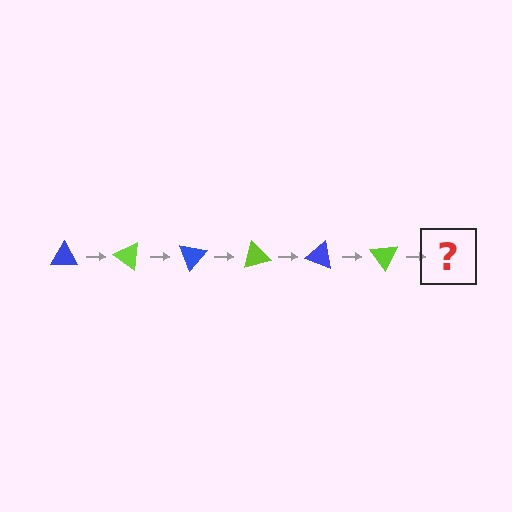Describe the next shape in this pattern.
It should be a blue triangle, rotated 210 degrees from the start.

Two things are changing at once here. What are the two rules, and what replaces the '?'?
The two rules are that it rotates 35 degrees each step and the color cycles through blue and lime. The '?' should be a blue triangle, rotated 210 degrees from the start.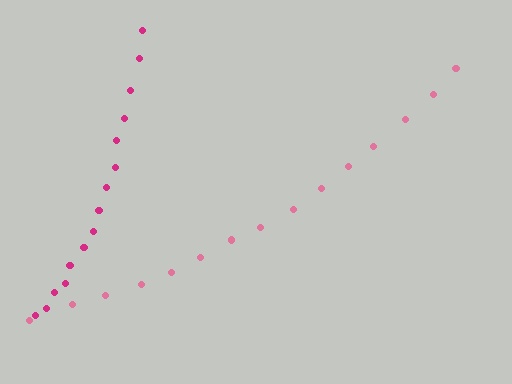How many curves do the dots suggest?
There are 2 distinct paths.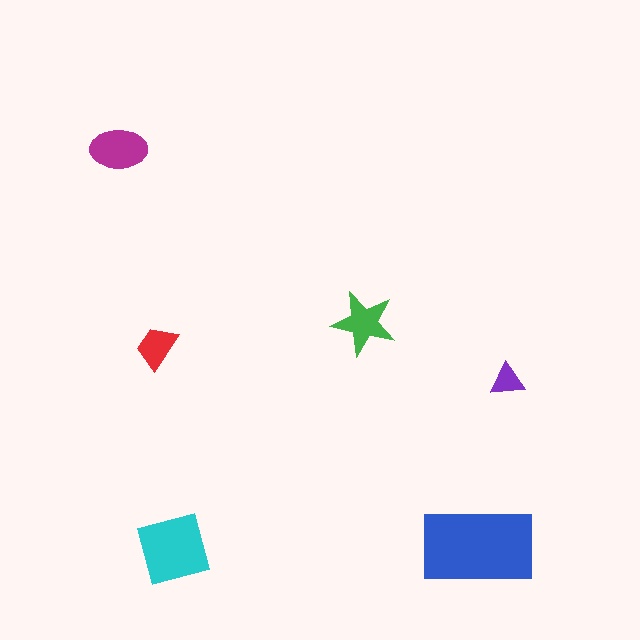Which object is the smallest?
The purple triangle.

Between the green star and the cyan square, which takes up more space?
The cyan square.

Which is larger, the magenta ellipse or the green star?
The magenta ellipse.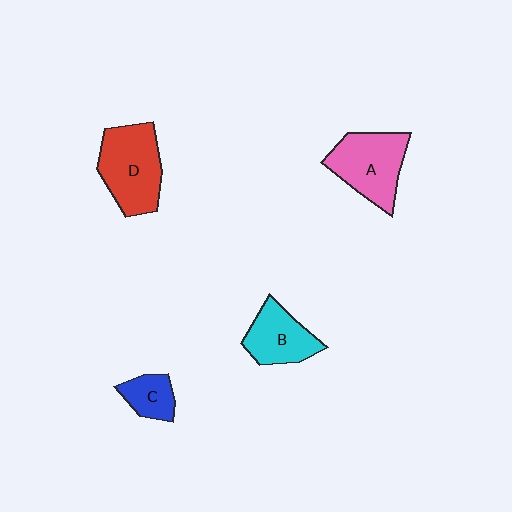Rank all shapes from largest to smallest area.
From largest to smallest: D (red), A (pink), B (cyan), C (blue).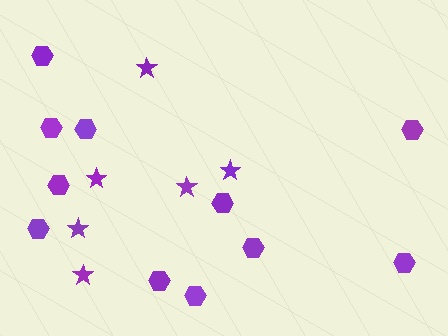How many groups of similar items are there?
There are 2 groups: one group of stars (6) and one group of hexagons (11).